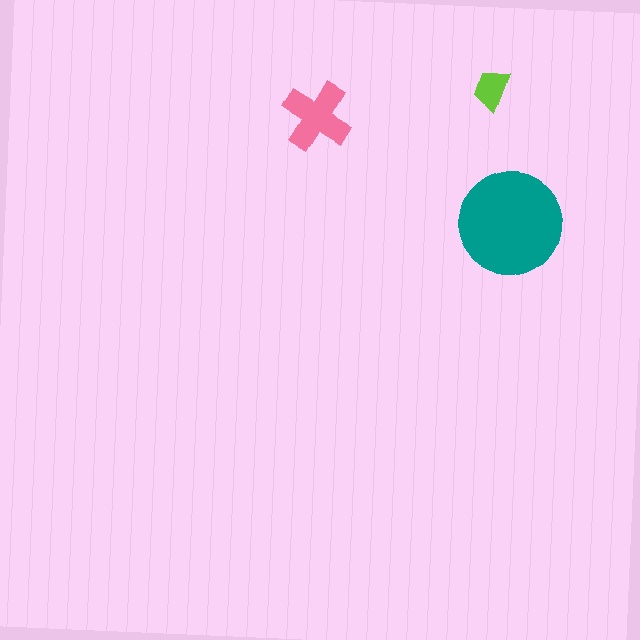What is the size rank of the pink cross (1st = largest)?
2nd.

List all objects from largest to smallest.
The teal circle, the pink cross, the lime trapezoid.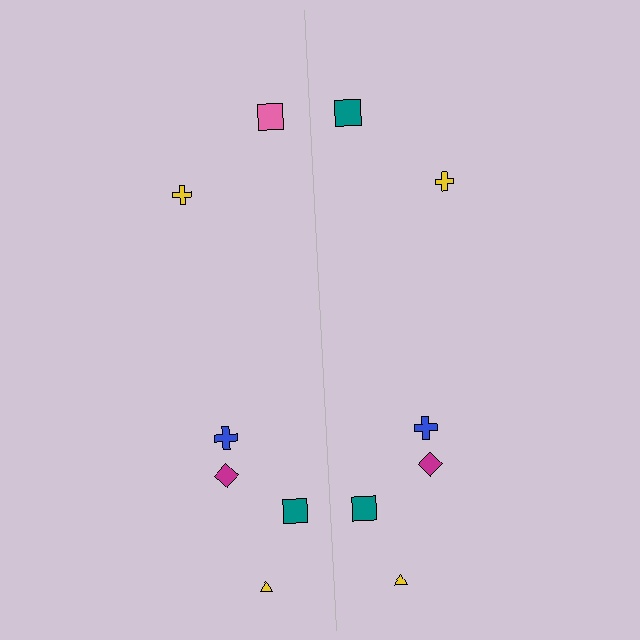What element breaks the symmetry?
The teal square on the right side breaks the symmetry — its mirror counterpart is pink.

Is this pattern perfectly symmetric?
No, the pattern is not perfectly symmetric. The teal square on the right side breaks the symmetry — its mirror counterpart is pink.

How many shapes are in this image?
There are 12 shapes in this image.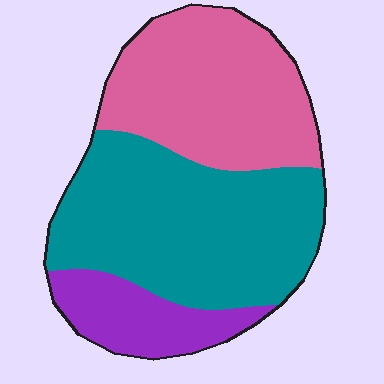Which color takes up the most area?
Teal, at roughly 50%.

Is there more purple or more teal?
Teal.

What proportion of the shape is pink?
Pink takes up between a third and a half of the shape.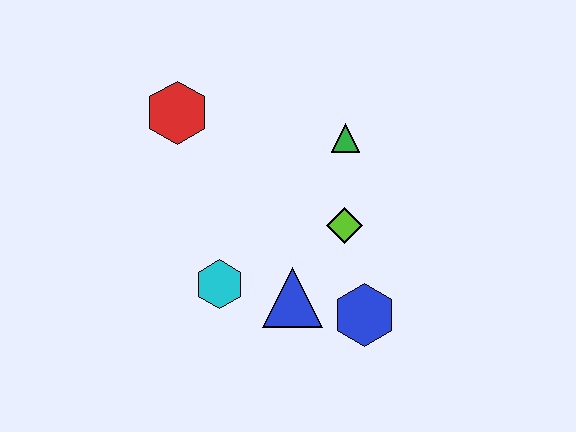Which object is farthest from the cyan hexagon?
The green triangle is farthest from the cyan hexagon.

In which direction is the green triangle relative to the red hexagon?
The green triangle is to the right of the red hexagon.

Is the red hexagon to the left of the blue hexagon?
Yes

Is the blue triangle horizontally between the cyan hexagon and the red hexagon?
No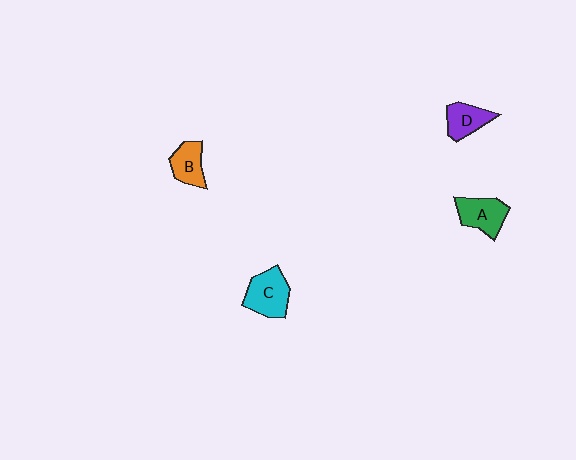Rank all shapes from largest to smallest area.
From largest to smallest: C (cyan), A (green), D (purple), B (orange).